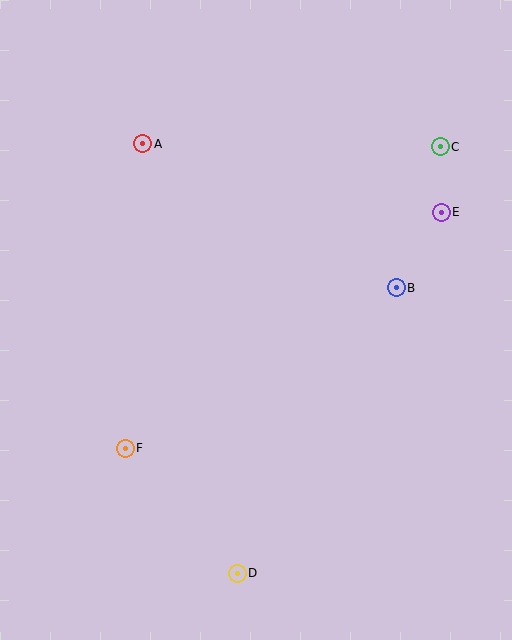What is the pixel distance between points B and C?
The distance between B and C is 148 pixels.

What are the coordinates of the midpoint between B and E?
The midpoint between B and E is at (419, 250).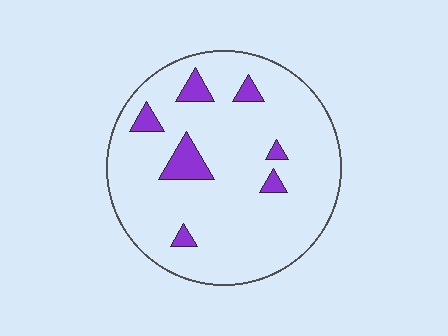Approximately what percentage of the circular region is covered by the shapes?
Approximately 10%.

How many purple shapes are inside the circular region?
7.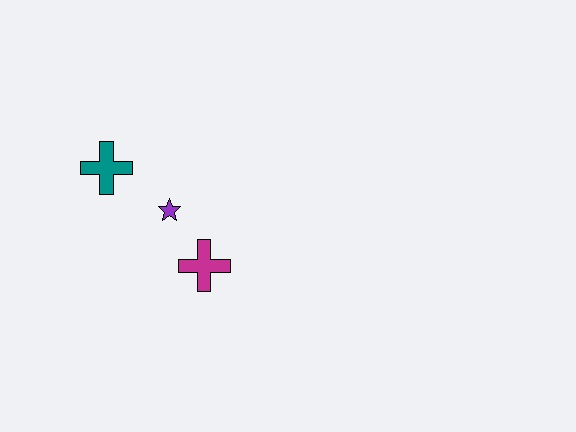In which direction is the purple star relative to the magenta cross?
The purple star is above the magenta cross.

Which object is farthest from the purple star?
The teal cross is farthest from the purple star.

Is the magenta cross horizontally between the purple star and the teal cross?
No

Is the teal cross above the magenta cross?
Yes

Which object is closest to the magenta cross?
The purple star is closest to the magenta cross.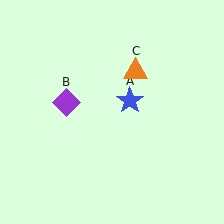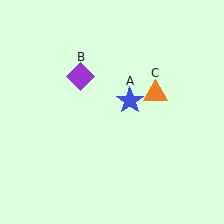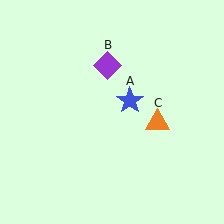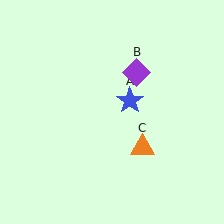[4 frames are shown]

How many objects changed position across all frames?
2 objects changed position: purple diamond (object B), orange triangle (object C).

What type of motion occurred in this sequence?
The purple diamond (object B), orange triangle (object C) rotated clockwise around the center of the scene.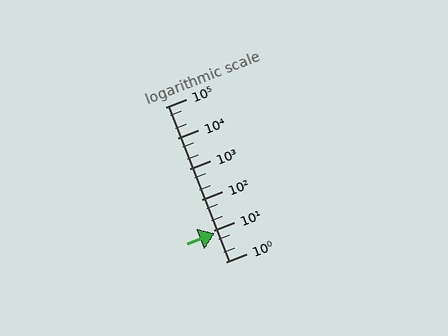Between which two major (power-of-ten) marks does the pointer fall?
The pointer is between 1 and 10.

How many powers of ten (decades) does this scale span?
The scale spans 5 decades, from 1 to 100000.